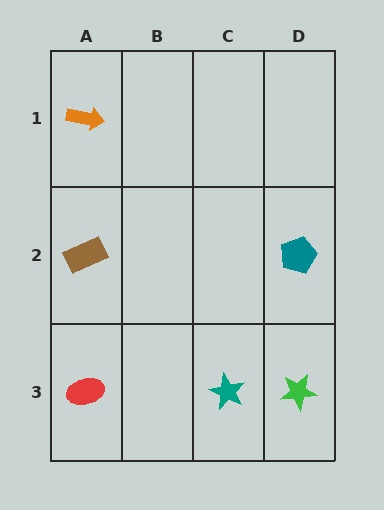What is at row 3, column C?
A teal star.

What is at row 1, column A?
An orange arrow.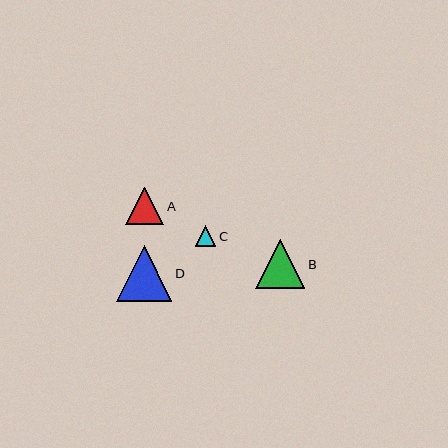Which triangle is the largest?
Triangle D is the largest with a size of approximately 56 pixels.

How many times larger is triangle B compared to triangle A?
Triangle B is approximately 1.3 times the size of triangle A.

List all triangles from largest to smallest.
From largest to smallest: D, B, A, C.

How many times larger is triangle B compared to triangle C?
Triangle B is approximately 2.3 times the size of triangle C.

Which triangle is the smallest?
Triangle C is the smallest with a size of approximately 21 pixels.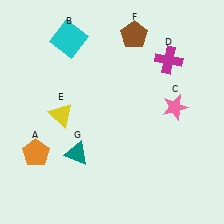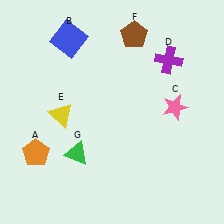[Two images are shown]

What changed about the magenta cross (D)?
In Image 1, D is magenta. In Image 2, it changed to purple.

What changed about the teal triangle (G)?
In Image 1, G is teal. In Image 2, it changed to green.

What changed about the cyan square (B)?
In Image 1, B is cyan. In Image 2, it changed to blue.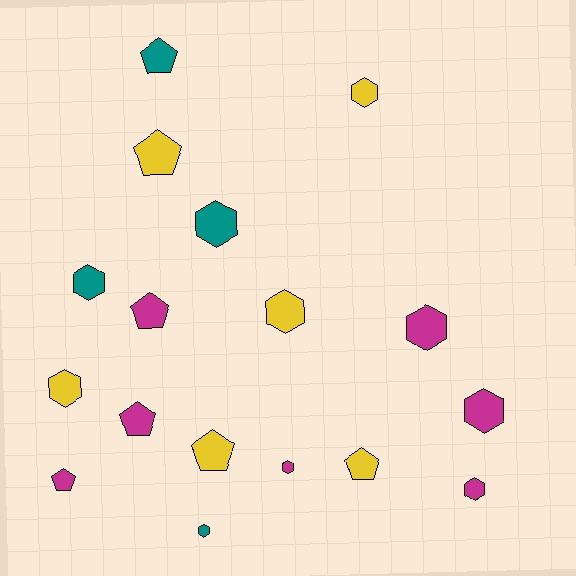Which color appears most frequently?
Magenta, with 7 objects.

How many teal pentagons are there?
There is 1 teal pentagon.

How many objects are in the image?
There are 17 objects.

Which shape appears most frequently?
Hexagon, with 10 objects.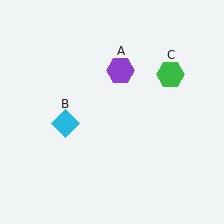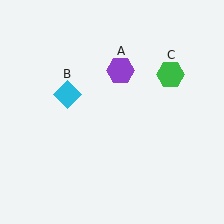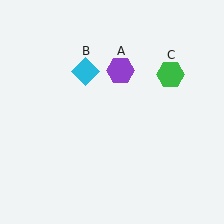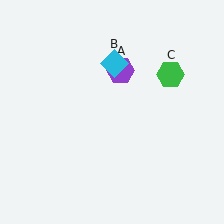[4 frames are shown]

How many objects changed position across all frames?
1 object changed position: cyan diamond (object B).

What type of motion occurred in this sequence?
The cyan diamond (object B) rotated clockwise around the center of the scene.